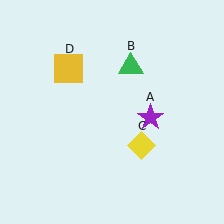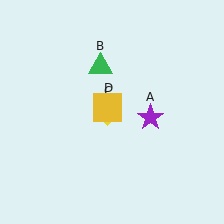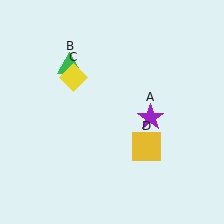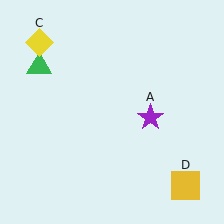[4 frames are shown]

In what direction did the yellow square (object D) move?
The yellow square (object D) moved down and to the right.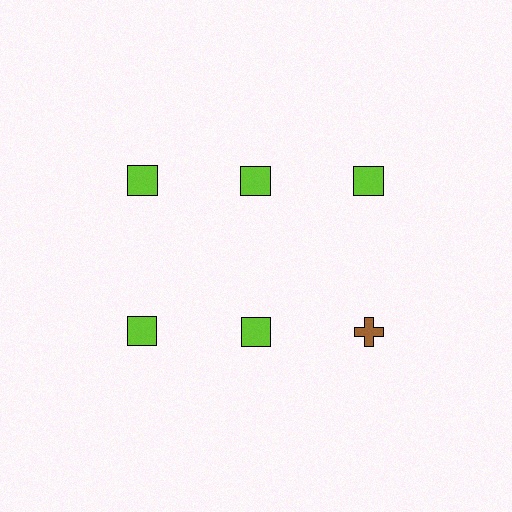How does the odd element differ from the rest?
It differs in both color (brown instead of lime) and shape (cross instead of square).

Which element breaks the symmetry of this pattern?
The brown cross in the second row, center column breaks the symmetry. All other shapes are lime squares.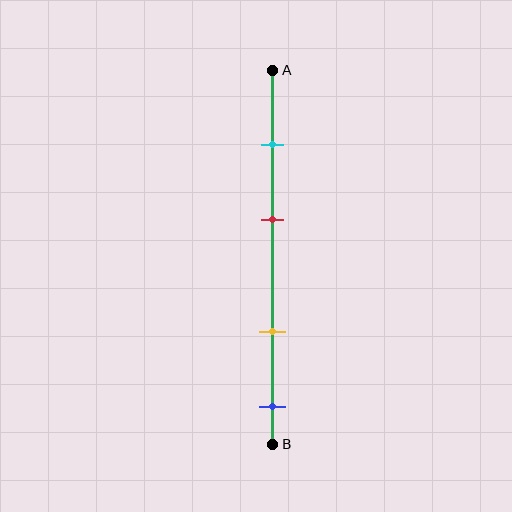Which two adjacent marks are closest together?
The cyan and red marks are the closest adjacent pair.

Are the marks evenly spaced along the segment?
No, the marks are not evenly spaced.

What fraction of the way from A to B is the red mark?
The red mark is approximately 40% (0.4) of the way from A to B.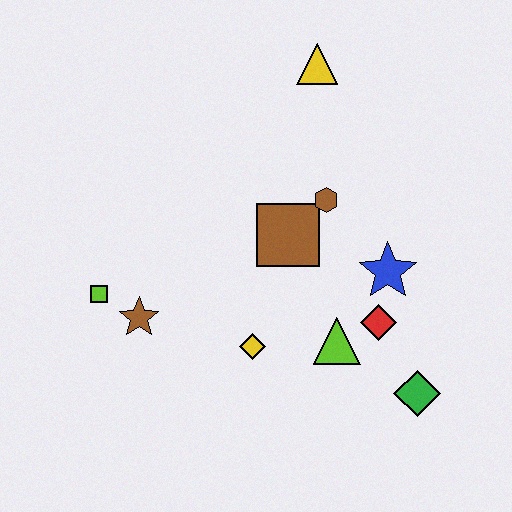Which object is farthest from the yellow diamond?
The yellow triangle is farthest from the yellow diamond.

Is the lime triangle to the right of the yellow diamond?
Yes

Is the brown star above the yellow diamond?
Yes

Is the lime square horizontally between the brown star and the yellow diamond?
No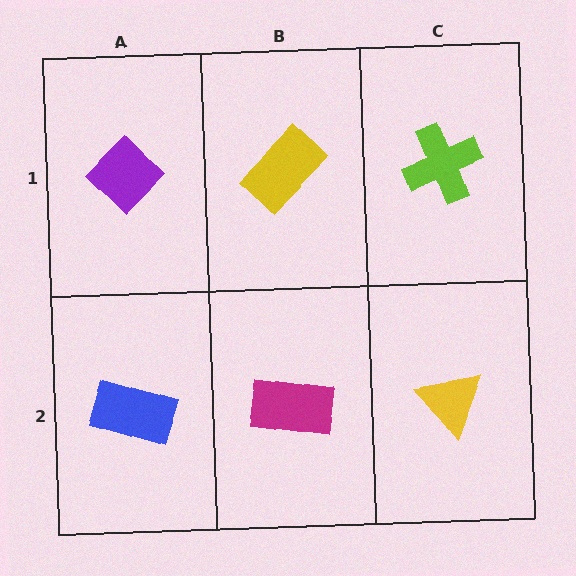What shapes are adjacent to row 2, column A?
A purple diamond (row 1, column A), a magenta rectangle (row 2, column B).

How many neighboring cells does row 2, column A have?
2.